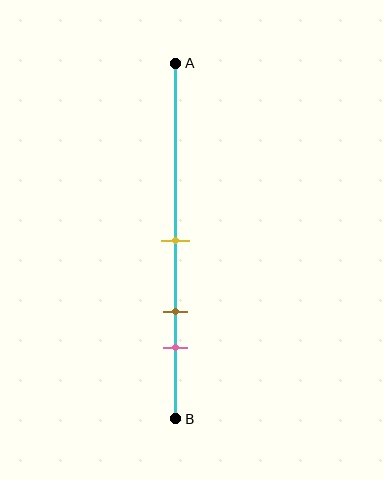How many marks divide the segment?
There are 3 marks dividing the segment.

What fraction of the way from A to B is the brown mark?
The brown mark is approximately 70% (0.7) of the way from A to B.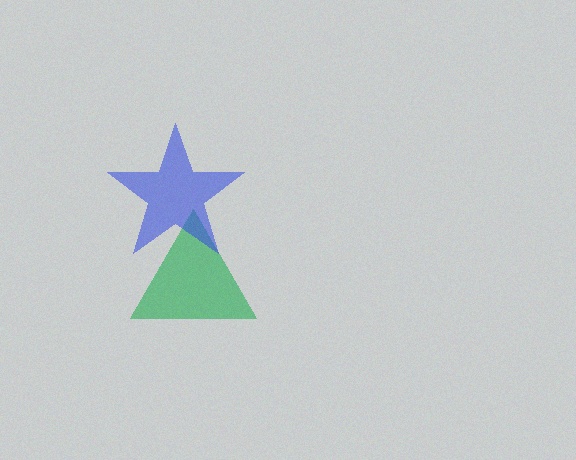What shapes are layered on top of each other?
The layered shapes are: a green triangle, a blue star.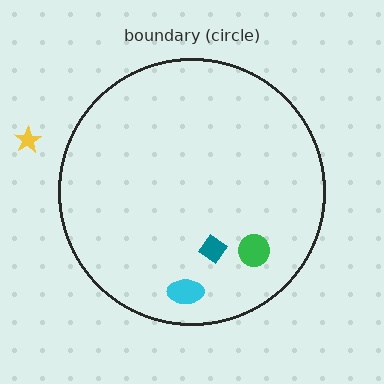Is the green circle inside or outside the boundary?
Inside.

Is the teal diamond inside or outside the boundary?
Inside.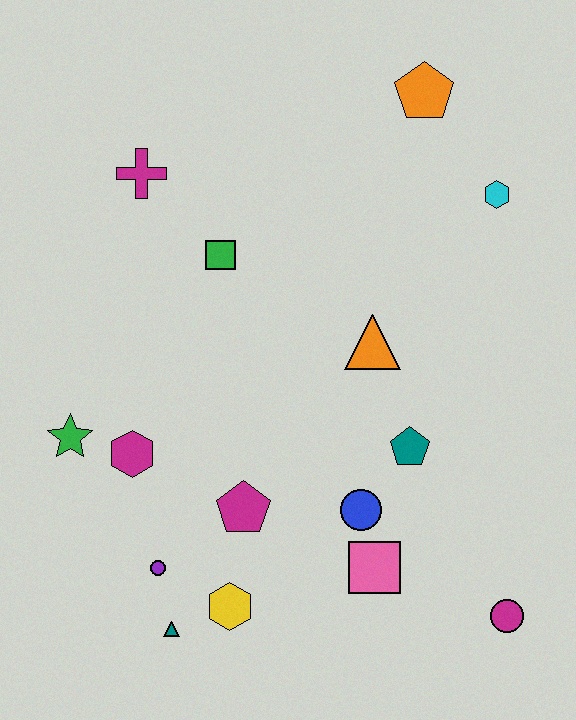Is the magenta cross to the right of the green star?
Yes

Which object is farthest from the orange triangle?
The teal triangle is farthest from the orange triangle.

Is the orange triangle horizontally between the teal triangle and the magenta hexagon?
No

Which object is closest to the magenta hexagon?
The green star is closest to the magenta hexagon.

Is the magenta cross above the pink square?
Yes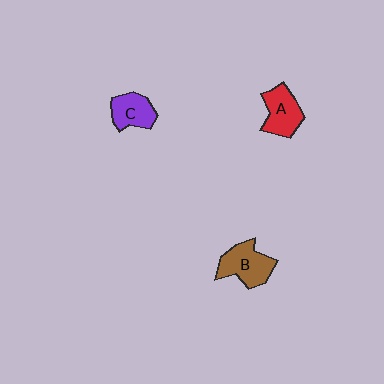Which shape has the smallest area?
Shape C (purple).